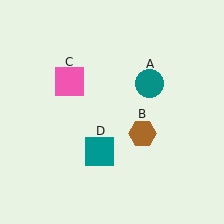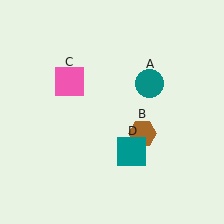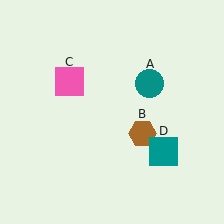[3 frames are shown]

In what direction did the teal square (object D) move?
The teal square (object D) moved right.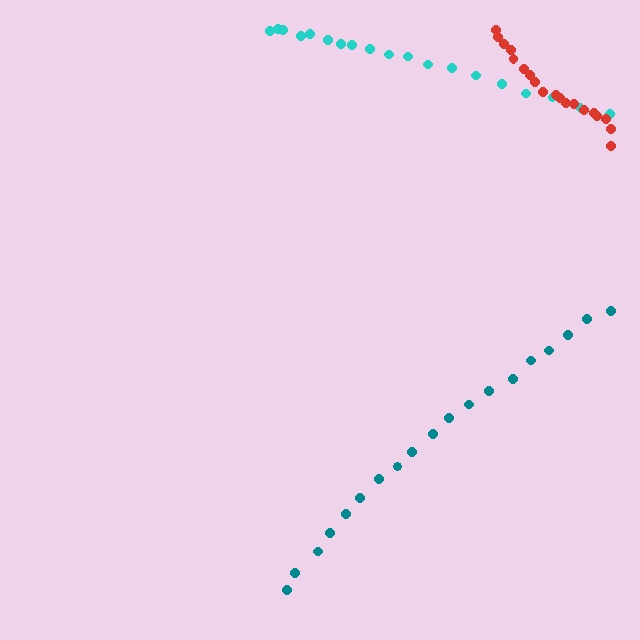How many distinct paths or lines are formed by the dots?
There are 3 distinct paths.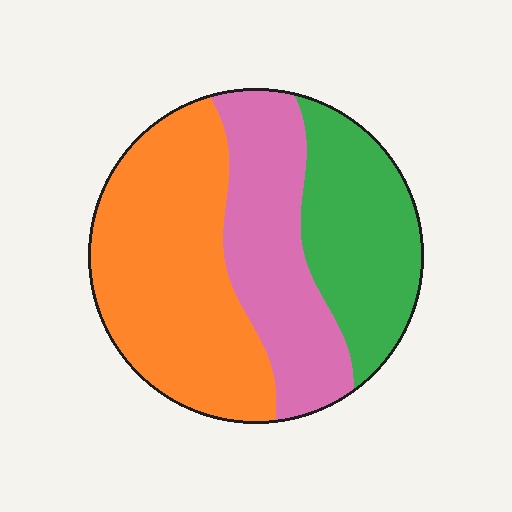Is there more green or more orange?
Orange.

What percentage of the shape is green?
Green takes up about one quarter (1/4) of the shape.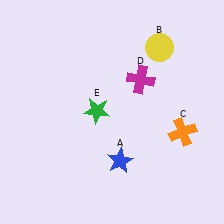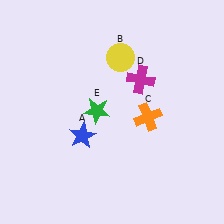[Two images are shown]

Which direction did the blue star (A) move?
The blue star (A) moved left.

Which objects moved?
The objects that moved are: the blue star (A), the yellow circle (B), the orange cross (C).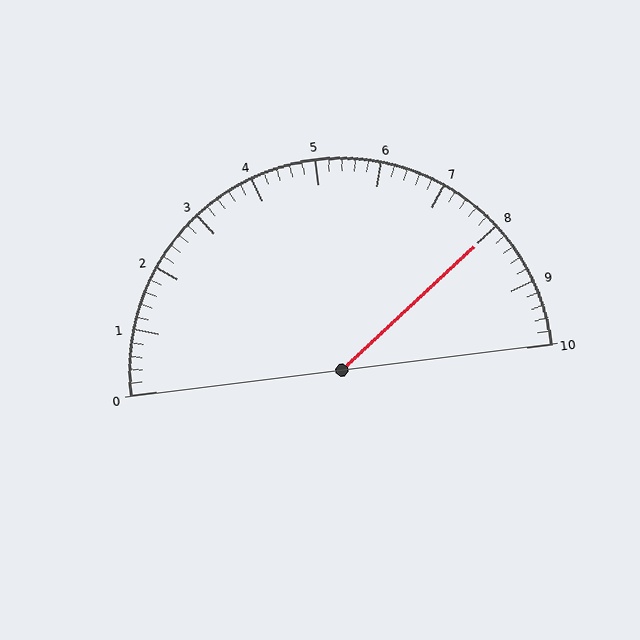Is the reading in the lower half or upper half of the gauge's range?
The reading is in the upper half of the range (0 to 10).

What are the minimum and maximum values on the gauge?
The gauge ranges from 0 to 10.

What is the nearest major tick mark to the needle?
The nearest major tick mark is 8.